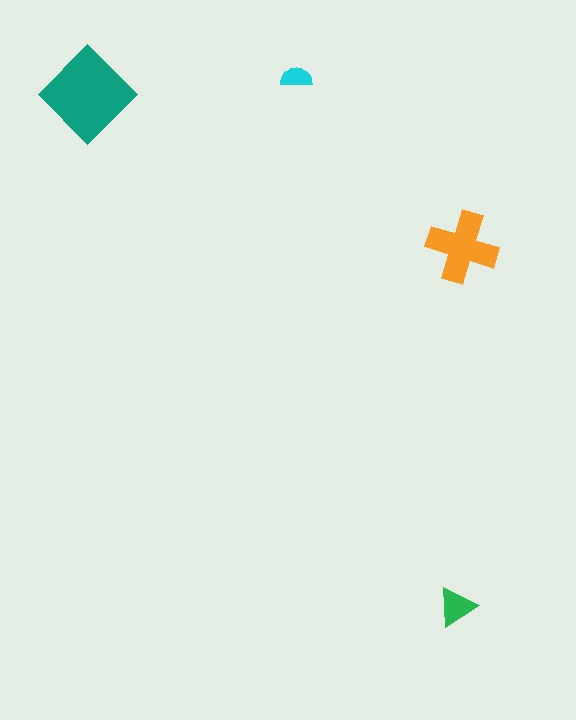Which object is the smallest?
The cyan semicircle.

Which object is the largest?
The teal diamond.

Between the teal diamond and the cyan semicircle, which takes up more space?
The teal diamond.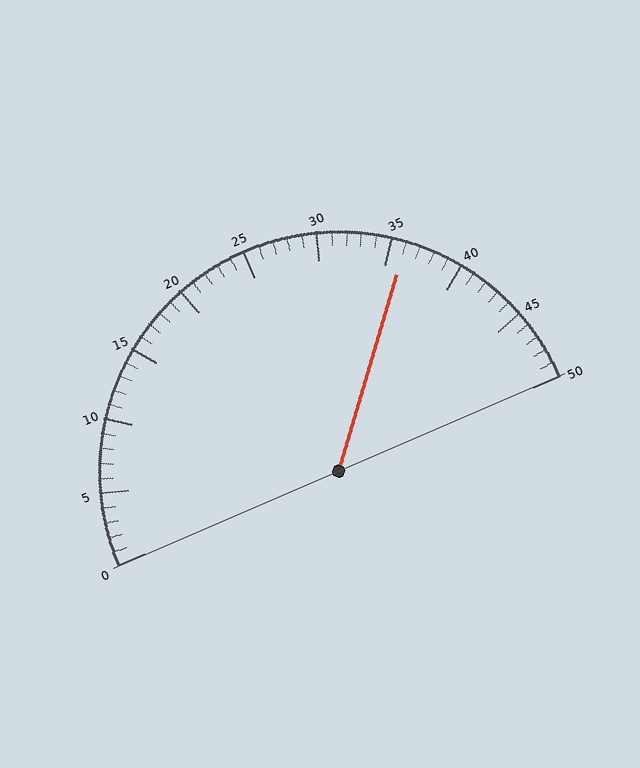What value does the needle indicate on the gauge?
The needle indicates approximately 36.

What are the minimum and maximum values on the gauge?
The gauge ranges from 0 to 50.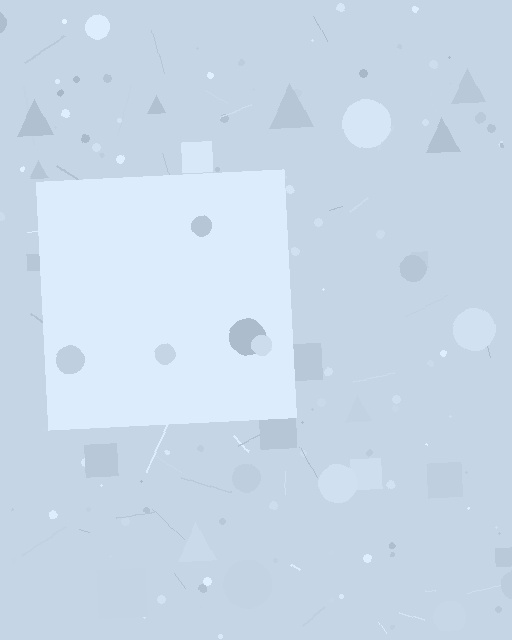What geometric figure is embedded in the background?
A square is embedded in the background.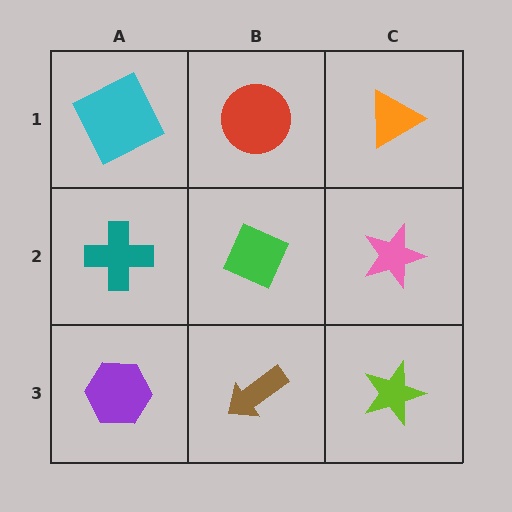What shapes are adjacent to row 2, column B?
A red circle (row 1, column B), a brown arrow (row 3, column B), a teal cross (row 2, column A), a pink star (row 2, column C).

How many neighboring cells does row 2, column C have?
3.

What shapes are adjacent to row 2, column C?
An orange triangle (row 1, column C), a lime star (row 3, column C), a green diamond (row 2, column B).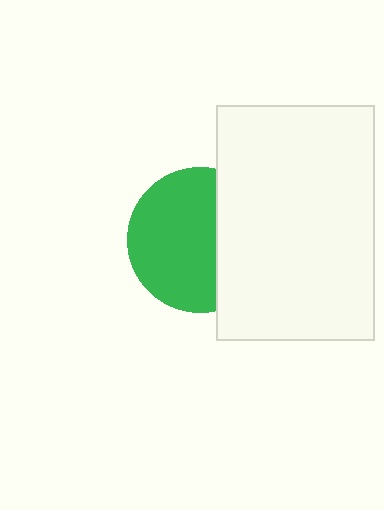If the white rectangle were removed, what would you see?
You would see the complete green circle.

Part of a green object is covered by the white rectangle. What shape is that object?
It is a circle.